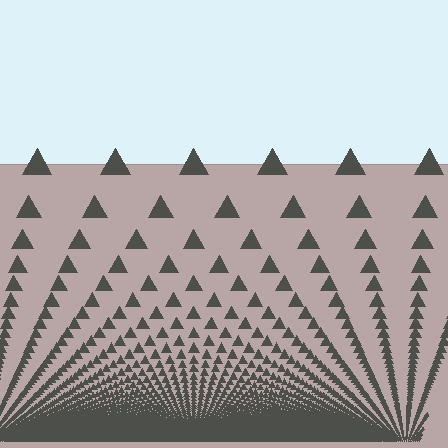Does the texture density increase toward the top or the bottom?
Density increases toward the bottom.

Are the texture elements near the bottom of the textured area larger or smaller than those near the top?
Smaller. The gradient is inverted — elements near the bottom are smaller and denser.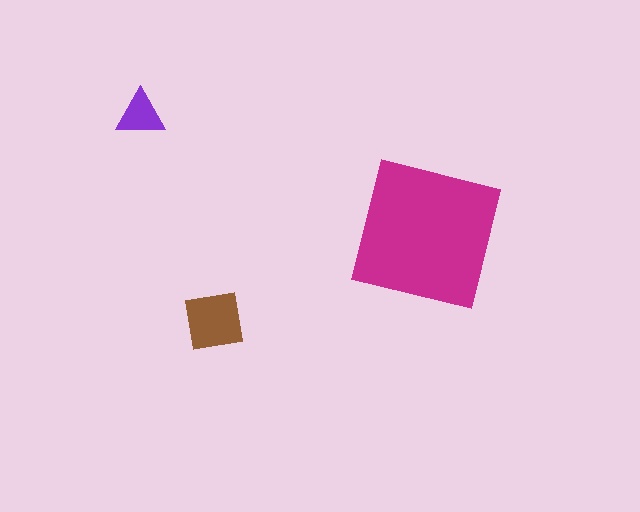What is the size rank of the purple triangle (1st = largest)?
3rd.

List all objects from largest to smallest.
The magenta square, the brown square, the purple triangle.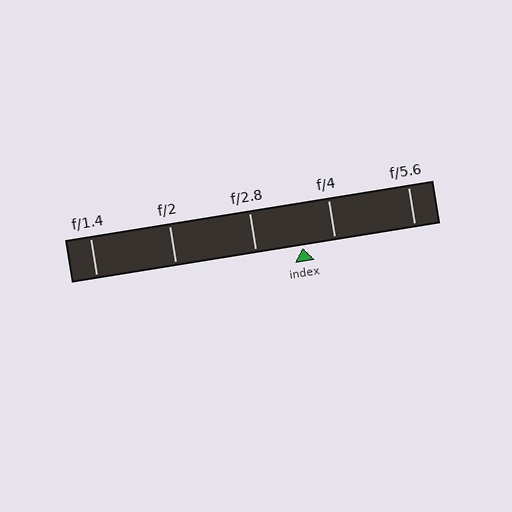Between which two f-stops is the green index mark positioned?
The index mark is between f/2.8 and f/4.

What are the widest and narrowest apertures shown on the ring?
The widest aperture shown is f/1.4 and the narrowest is f/5.6.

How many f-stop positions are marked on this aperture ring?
There are 5 f-stop positions marked.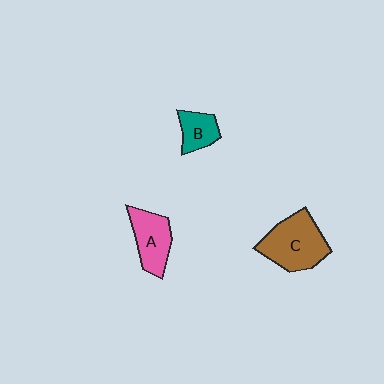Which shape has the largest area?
Shape C (brown).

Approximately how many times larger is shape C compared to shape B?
Approximately 2.2 times.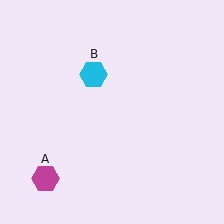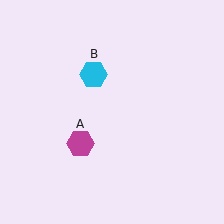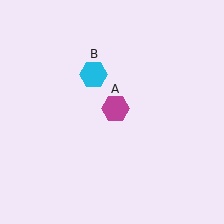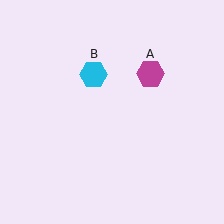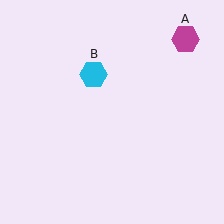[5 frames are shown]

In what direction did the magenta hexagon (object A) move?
The magenta hexagon (object A) moved up and to the right.